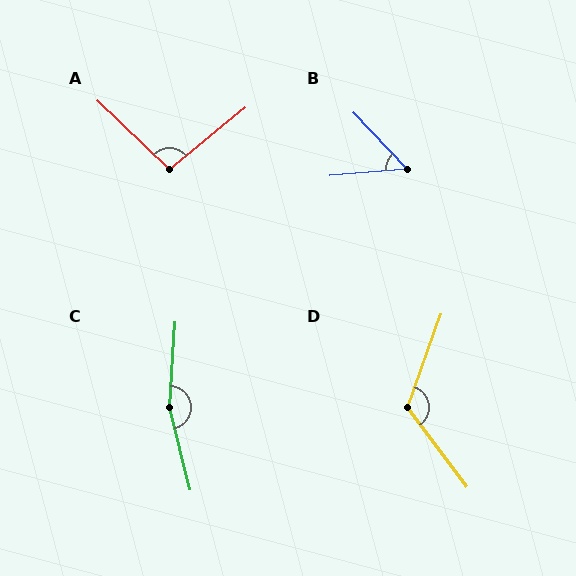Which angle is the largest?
C, at approximately 162 degrees.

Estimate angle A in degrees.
Approximately 97 degrees.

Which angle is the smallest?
B, at approximately 52 degrees.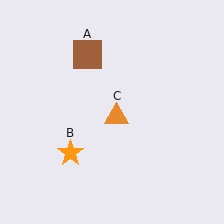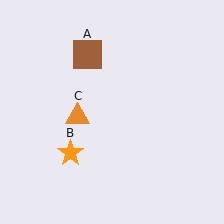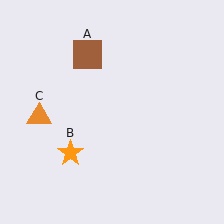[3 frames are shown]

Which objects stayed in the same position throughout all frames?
Brown square (object A) and orange star (object B) remained stationary.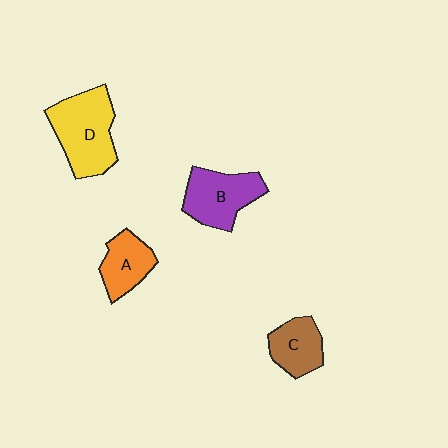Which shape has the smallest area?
Shape C (brown).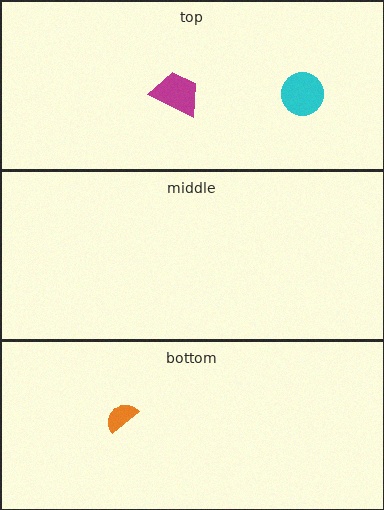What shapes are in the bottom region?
The orange semicircle.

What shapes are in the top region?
The magenta trapezoid, the cyan circle.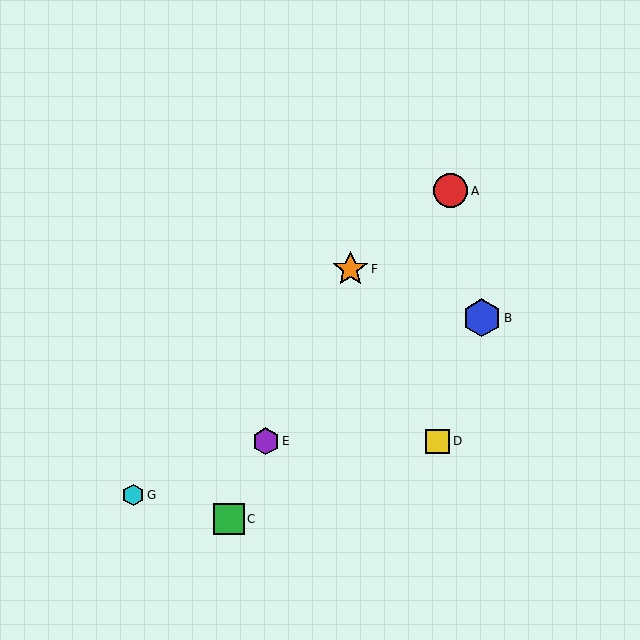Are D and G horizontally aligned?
No, D is at y≈441 and G is at y≈495.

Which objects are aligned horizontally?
Objects D, E are aligned horizontally.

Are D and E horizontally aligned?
Yes, both are at y≈441.